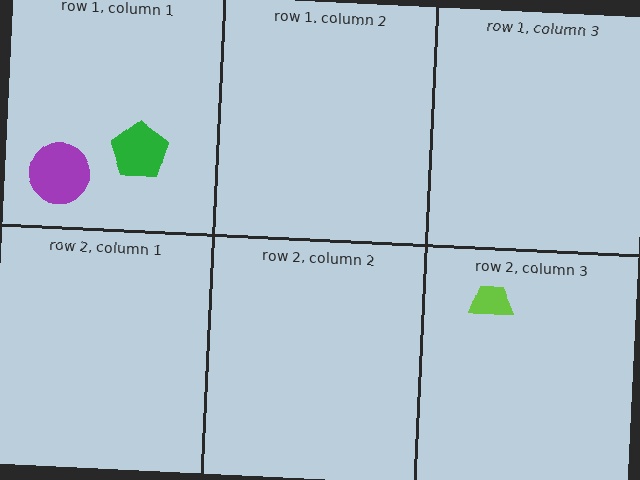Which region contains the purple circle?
The row 1, column 1 region.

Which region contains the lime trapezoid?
The row 2, column 3 region.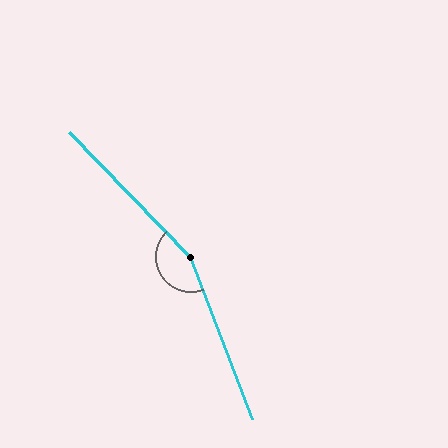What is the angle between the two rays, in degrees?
Approximately 157 degrees.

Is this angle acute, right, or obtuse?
It is obtuse.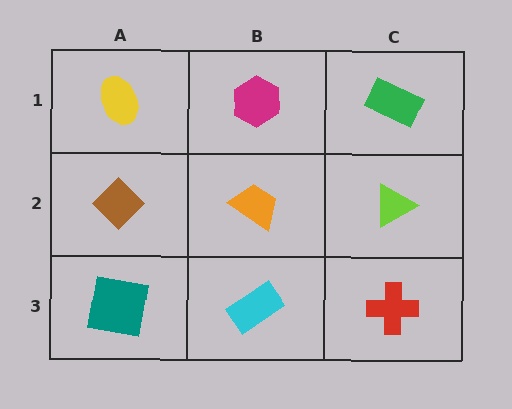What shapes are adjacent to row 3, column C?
A lime triangle (row 2, column C), a cyan rectangle (row 3, column B).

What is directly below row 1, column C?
A lime triangle.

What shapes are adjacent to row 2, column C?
A green rectangle (row 1, column C), a red cross (row 3, column C), an orange trapezoid (row 2, column B).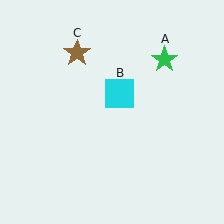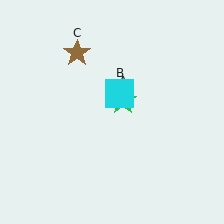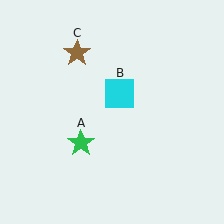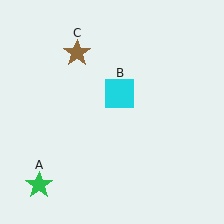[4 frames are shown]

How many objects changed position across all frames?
1 object changed position: green star (object A).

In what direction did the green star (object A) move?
The green star (object A) moved down and to the left.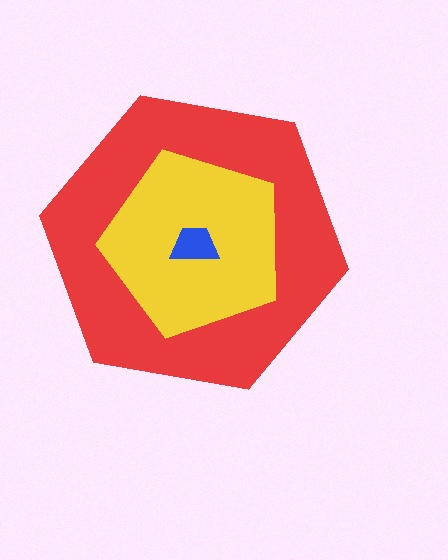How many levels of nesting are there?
3.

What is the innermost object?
The blue trapezoid.